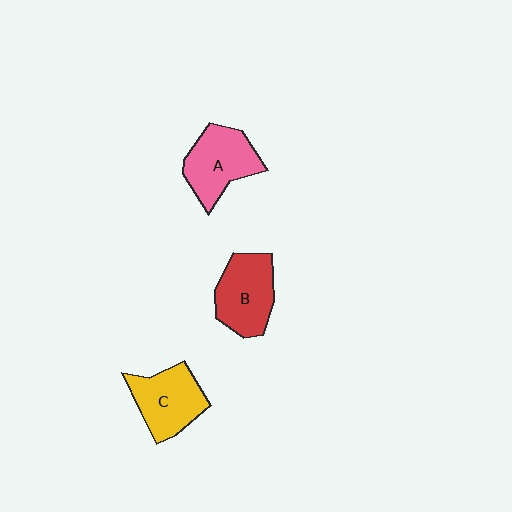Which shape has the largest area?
Shape A (pink).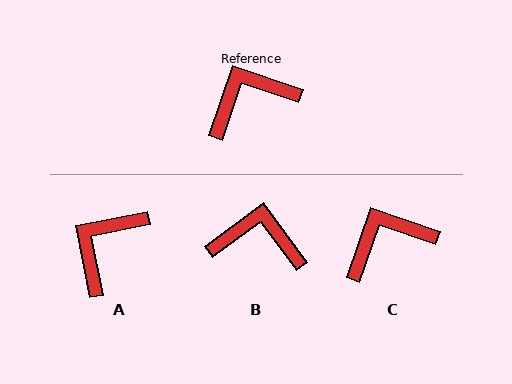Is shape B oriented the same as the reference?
No, it is off by about 35 degrees.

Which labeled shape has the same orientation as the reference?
C.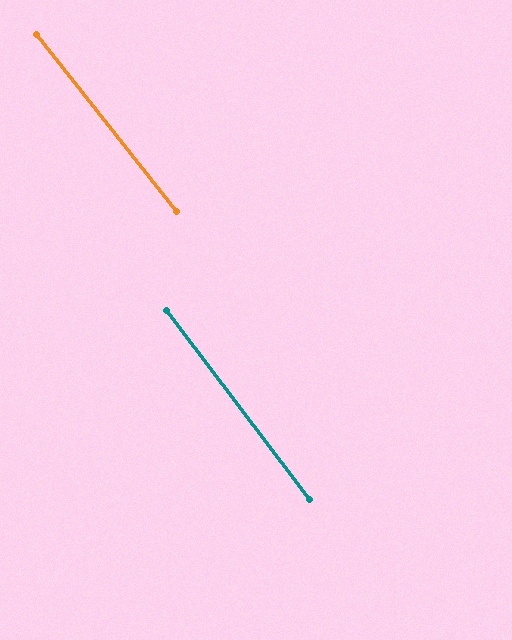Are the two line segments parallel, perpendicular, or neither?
Parallel — their directions differ by only 1.2°.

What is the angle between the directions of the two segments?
Approximately 1 degree.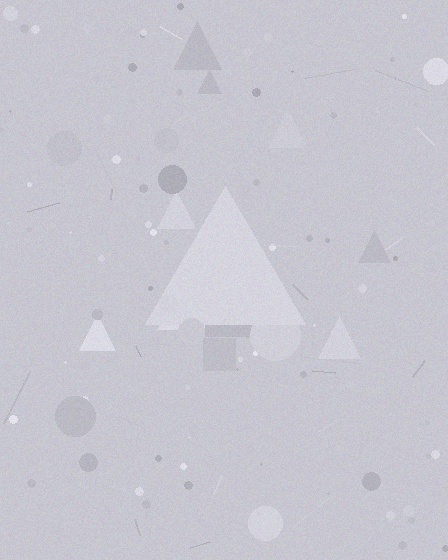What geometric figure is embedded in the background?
A triangle is embedded in the background.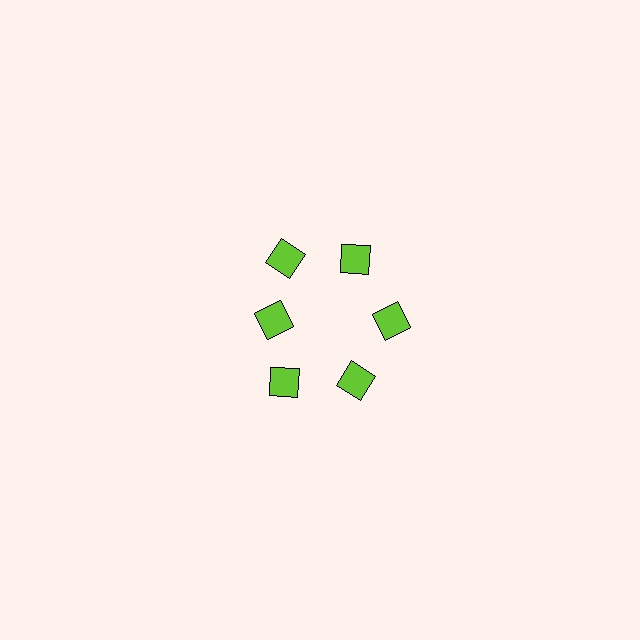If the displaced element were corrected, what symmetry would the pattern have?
It would have 6-fold rotational symmetry — the pattern would map onto itself every 60 degrees.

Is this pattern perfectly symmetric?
No. The 6 lime diamonds are arranged in a ring, but one element near the 9 o'clock position is pulled inward toward the center, breaking the 6-fold rotational symmetry.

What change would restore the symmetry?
The symmetry would be restored by moving it outward, back onto the ring so that all 6 diamonds sit at equal angles and equal distance from the center.